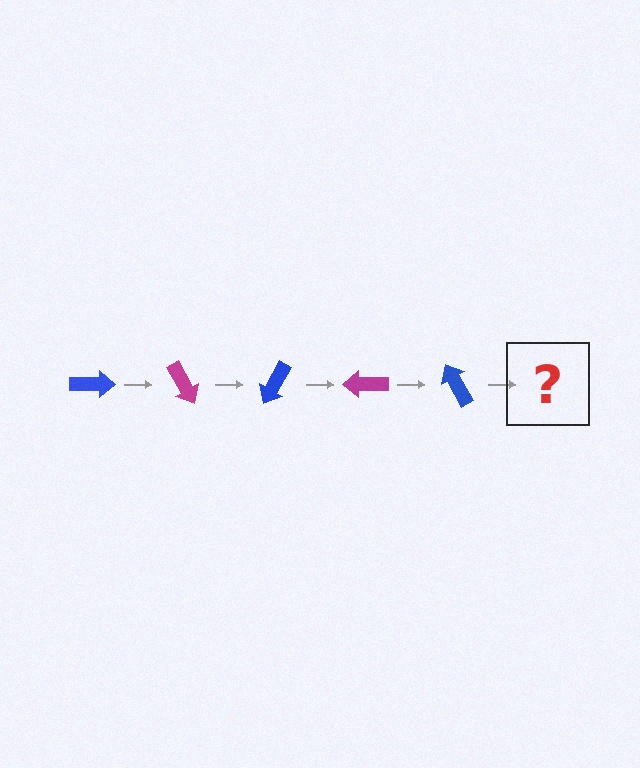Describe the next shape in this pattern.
It should be a magenta arrow, rotated 300 degrees from the start.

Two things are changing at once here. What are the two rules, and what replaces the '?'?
The two rules are that it rotates 60 degrees each step and the color cycles through blue and magenta. The '?' should be a magenta arrow, rotated 300 degrees from the start.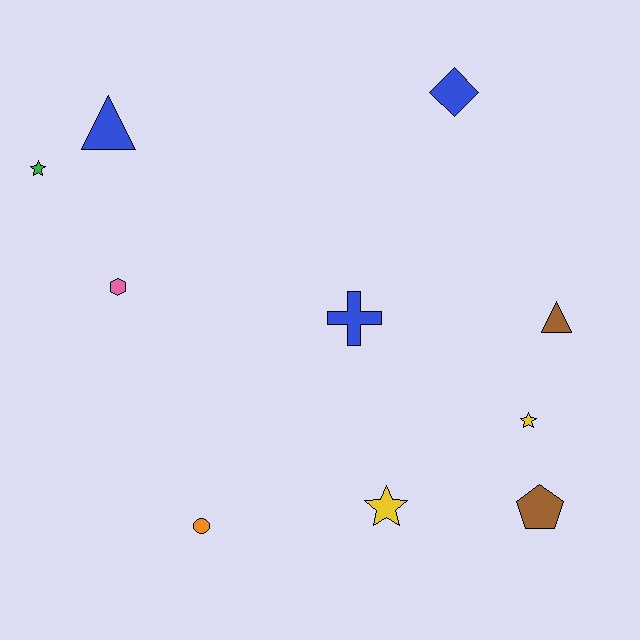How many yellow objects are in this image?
There are 2 yellow objects.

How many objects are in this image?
There are 10 objects.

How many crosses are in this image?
There is 1 cross.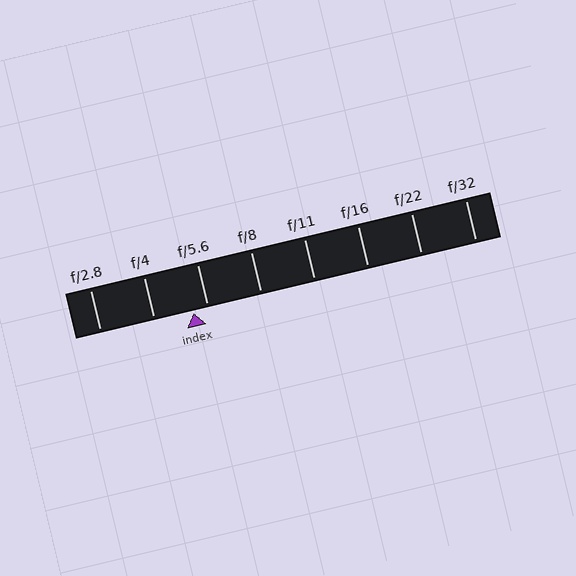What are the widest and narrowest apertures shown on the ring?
The widest aperture shown is f/2.8 and the narrowest is f/32.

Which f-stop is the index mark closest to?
The index mark is closest to f/5.6.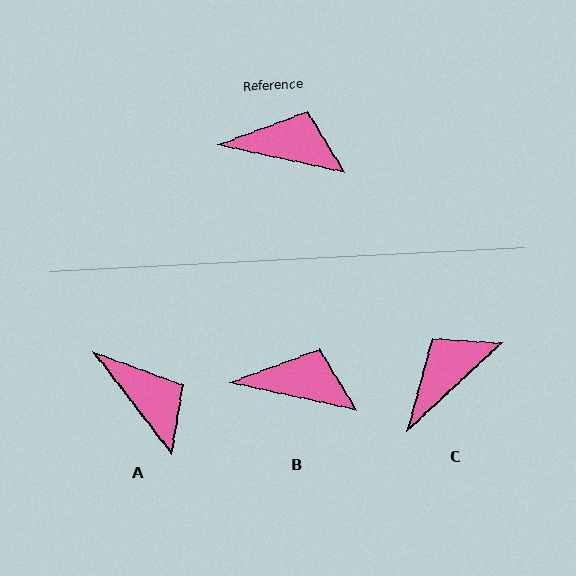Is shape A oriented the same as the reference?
No, it is off by about 41 degrees.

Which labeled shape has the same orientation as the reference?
B.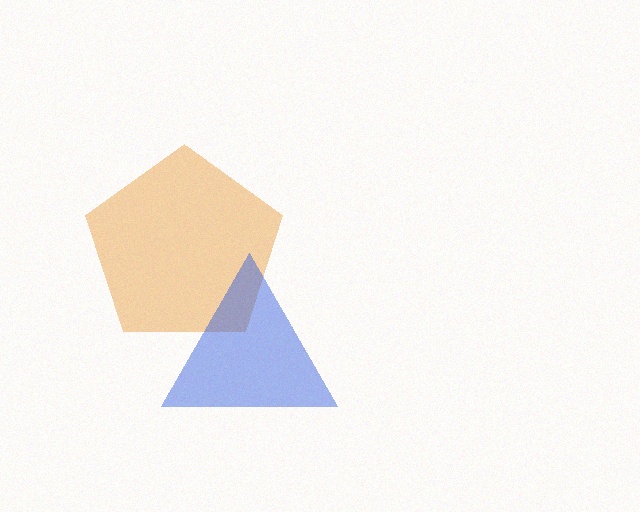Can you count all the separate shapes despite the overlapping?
Yes, there are 2 separate shapes.